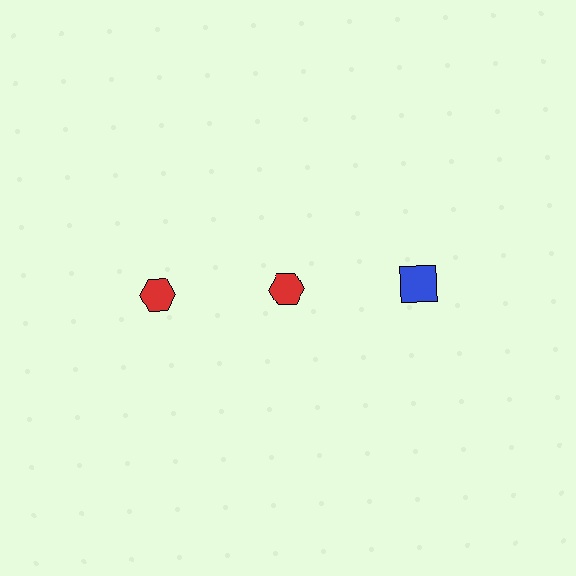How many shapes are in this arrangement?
There are 3 shapes arranged in a grid pattern.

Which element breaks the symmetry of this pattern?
The blue square in the top row, center column breaks the symmetry. All other shapes are red hexagons.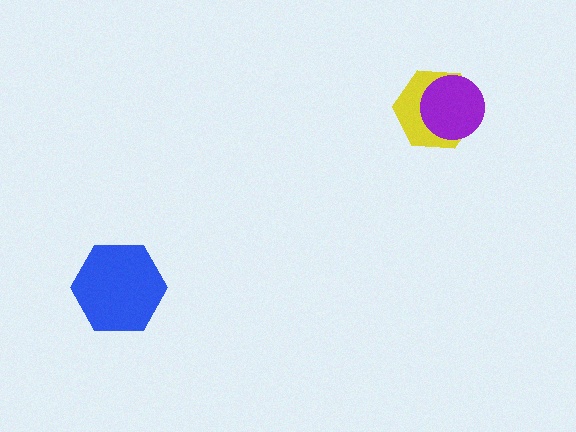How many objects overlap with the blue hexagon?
0 objects overlap with the blue hexagon.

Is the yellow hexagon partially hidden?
Yes, it is partially covered by another shape.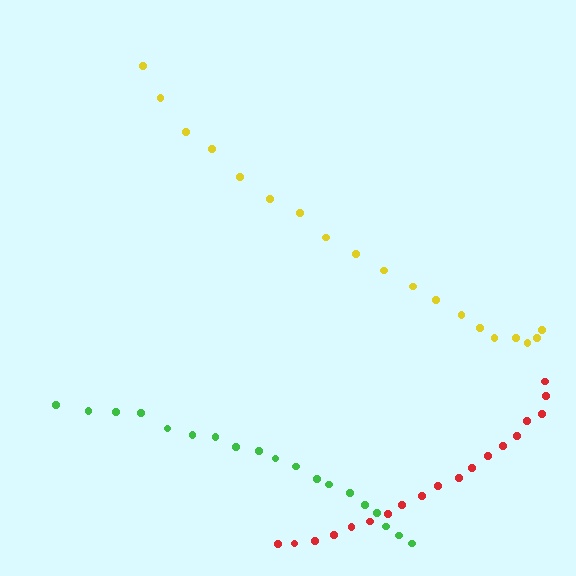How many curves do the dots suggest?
There are 3 distinct paths.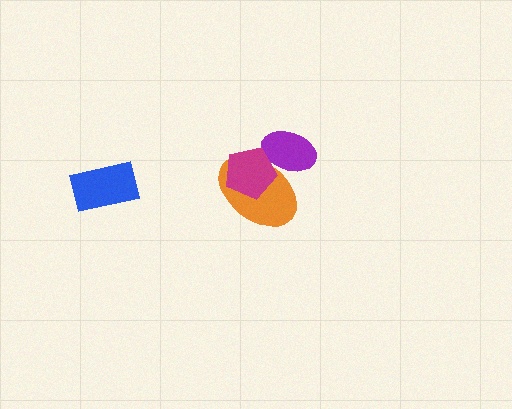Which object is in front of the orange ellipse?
The magenta pentagon is in front of the orange ellipse.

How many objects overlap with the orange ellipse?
2 objects overlap with the orange ellipse.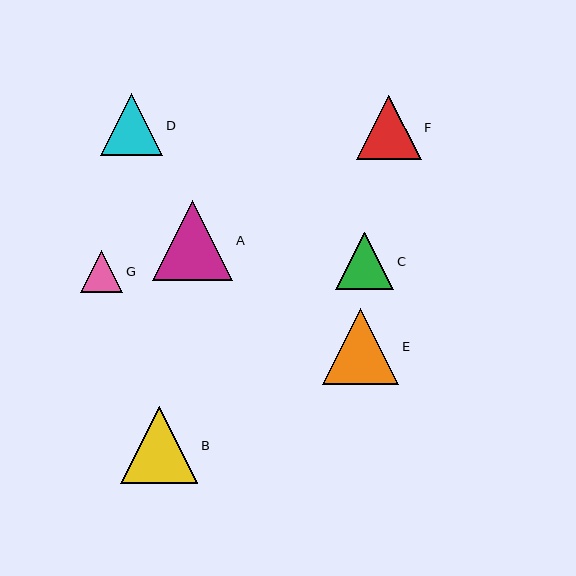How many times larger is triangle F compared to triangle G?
Triangle F is approximately 1.5 times the size of triangle G.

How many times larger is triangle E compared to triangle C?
Triangle E is approximately 1.3 times the size of triangle C.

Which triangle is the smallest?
Triangle G is the smallest with a size of approximately 42 pixels.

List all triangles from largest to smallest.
From largest to smallest: A, B, E, F, D, C, G.